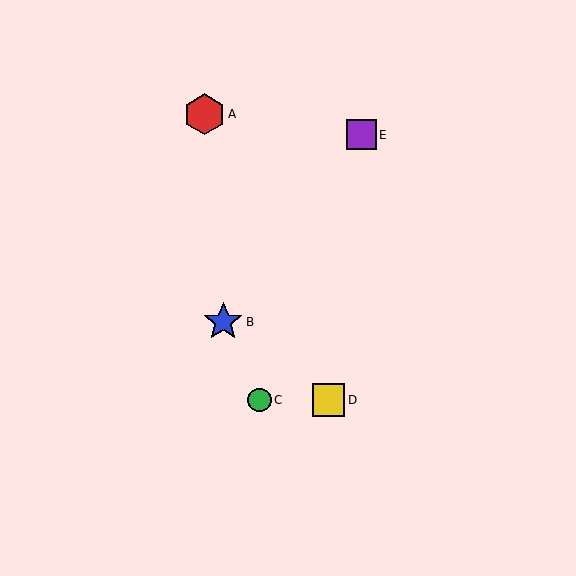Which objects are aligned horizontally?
Objects C, D are aligned horizontally.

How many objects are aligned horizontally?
2 objects (C, D) are aligned horizontally.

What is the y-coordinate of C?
Object C is at y≈400.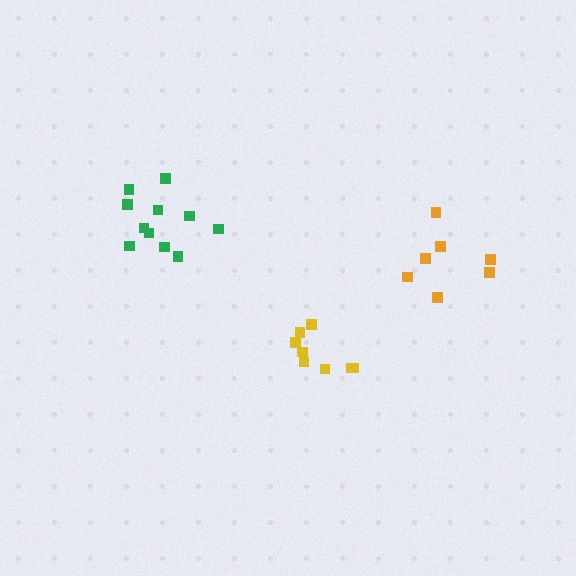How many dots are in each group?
Group 1: 11 dots, Group 2: 7 dots, Group 3: 8 dots (26 total).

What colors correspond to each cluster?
The clusters are colored: green, orange, yellow.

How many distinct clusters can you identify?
There are 3 distinct clusters.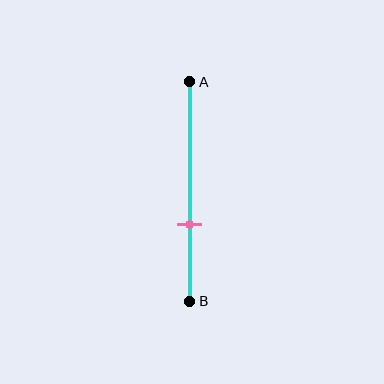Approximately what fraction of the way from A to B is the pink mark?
The pink mark is approximately 65% of the way from A to B.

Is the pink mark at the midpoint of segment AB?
No, the mark is at about 65% from A, not at the 50% midpoint.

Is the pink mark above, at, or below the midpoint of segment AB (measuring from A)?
The pink mark is below the midpoint of segment AB.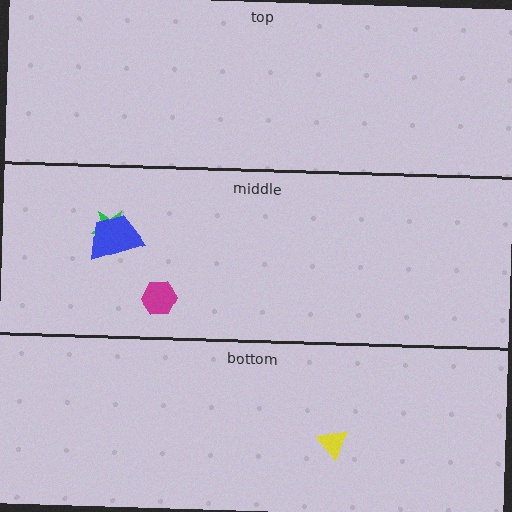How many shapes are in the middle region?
3.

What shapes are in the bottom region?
The yellow triangle.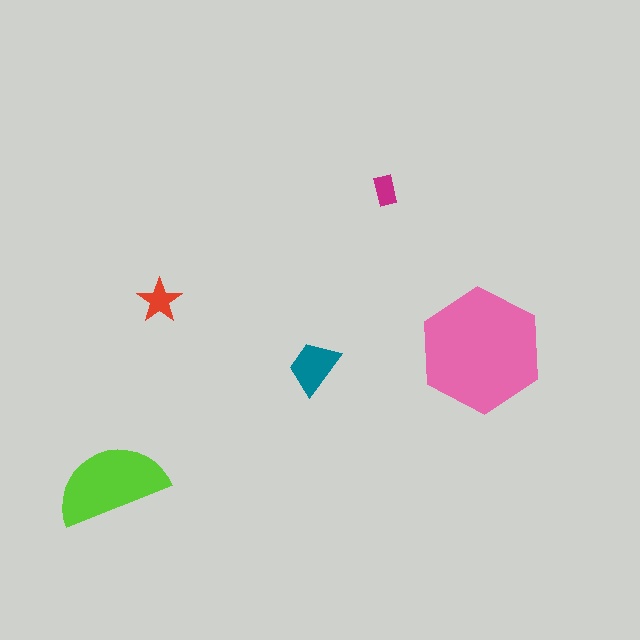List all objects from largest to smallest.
The pink hexagon, the lime semicircle, the teal trapezoid, the red star, the magenta rectangle.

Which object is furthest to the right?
The pink hexagon is rightmost.